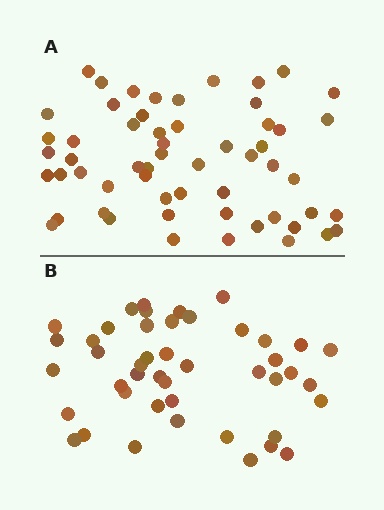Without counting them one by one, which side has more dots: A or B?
Region A (the top region) has more dots.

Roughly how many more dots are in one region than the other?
Region A has roughly 12 or so more dots than region B.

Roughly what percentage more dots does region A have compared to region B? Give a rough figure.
About 25% more.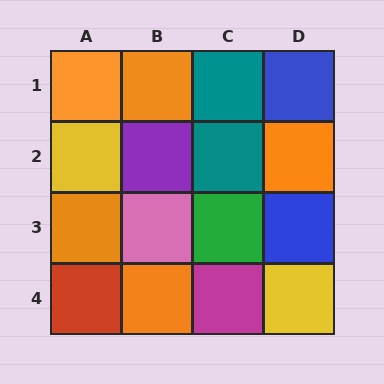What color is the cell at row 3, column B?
Pink.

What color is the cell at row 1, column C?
Teal.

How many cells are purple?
1 cell is purple.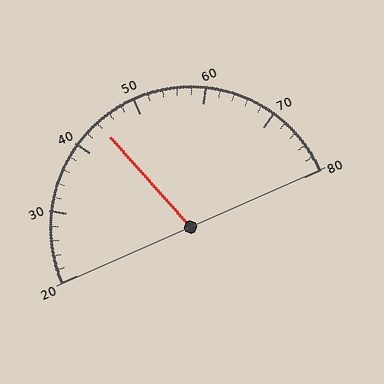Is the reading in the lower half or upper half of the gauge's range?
The reading is in the lower half of the range (20 to 80).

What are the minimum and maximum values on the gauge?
The gauge ranges from 20 to 80.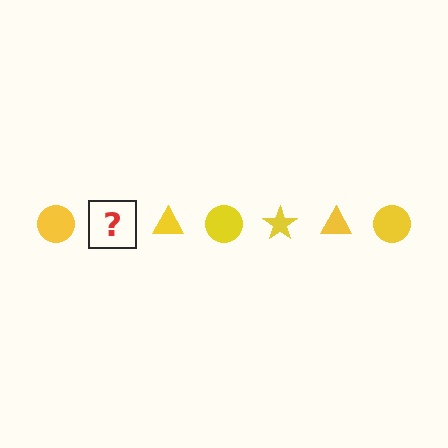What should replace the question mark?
The question mark should be replaced with a yellow star.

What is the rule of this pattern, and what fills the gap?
The rule is that the pattern cycles through circle, star, triangle shapes in yellow. The gap should be filled with a yellow star.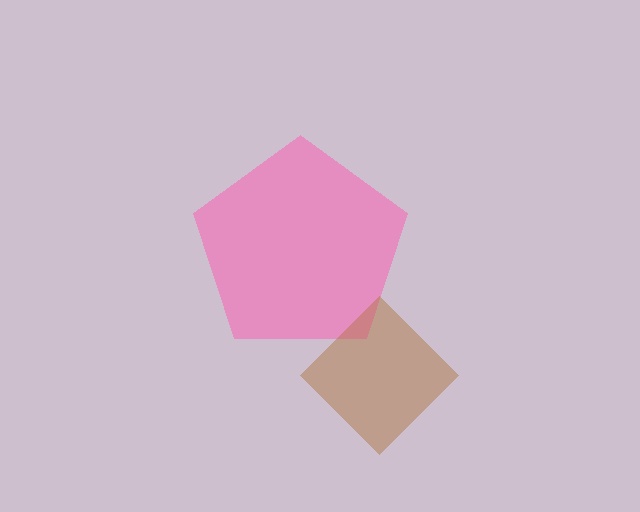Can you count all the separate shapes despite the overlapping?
Yes, there are 2 separate shapes.